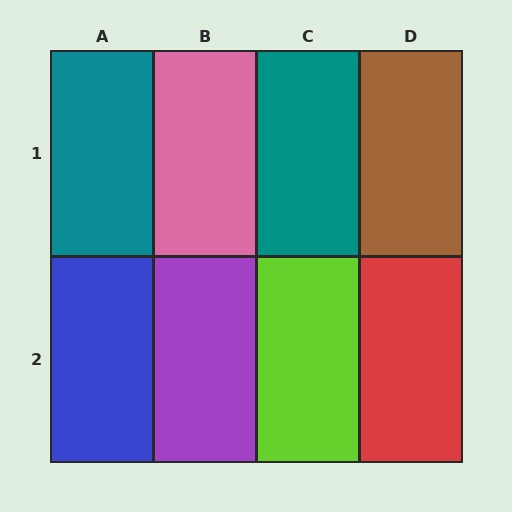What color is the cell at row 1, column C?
Teal.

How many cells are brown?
1 cell is brown.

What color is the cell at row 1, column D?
Brown.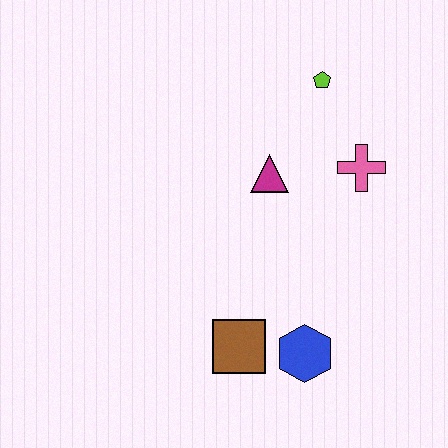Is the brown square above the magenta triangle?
No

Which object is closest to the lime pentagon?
The pink cross is closest to the lime pentagon.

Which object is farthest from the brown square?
The lime pentagon is farthest from the brown square.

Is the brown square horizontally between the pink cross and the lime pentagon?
No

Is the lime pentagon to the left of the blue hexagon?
No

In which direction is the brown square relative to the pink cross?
The brown square is below the pink cross.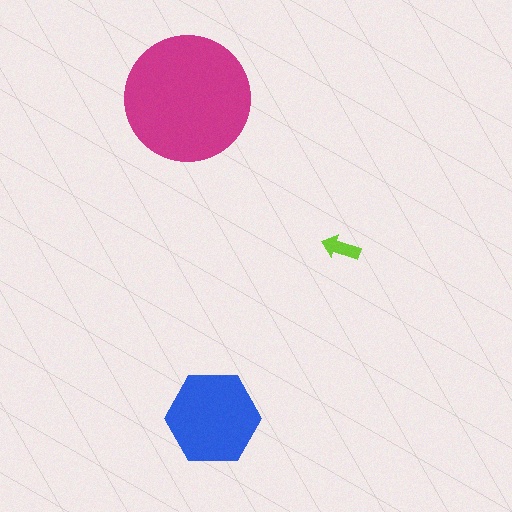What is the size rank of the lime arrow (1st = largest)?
3rd.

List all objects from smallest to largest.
The lime arrow, the blue hexagon, the magenta circle.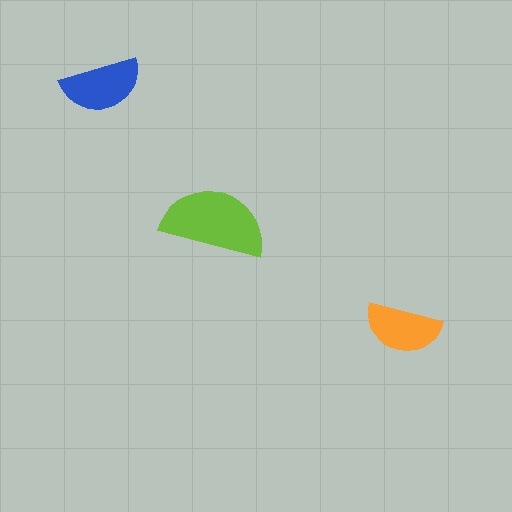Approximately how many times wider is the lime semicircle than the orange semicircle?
About 1.5 times wider.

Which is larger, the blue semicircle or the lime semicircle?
The lime one.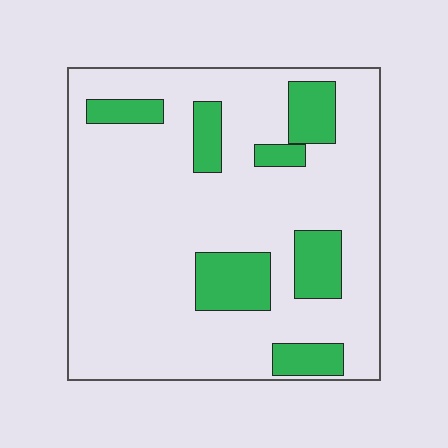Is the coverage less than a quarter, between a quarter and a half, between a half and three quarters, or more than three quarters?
Less than a quarter.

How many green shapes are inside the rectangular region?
7.